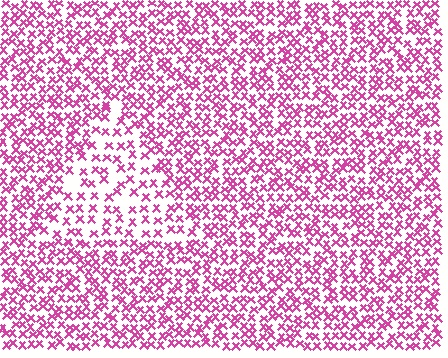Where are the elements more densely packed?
The elements are more densely packed outside the triangle boundary.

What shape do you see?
I see a triangle.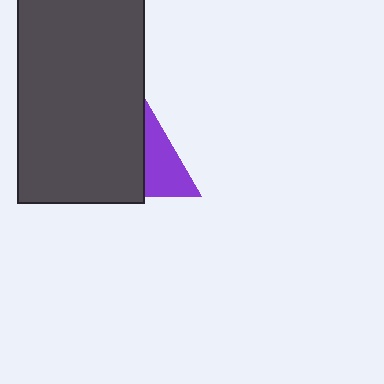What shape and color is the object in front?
The object in front is a dark gray rectangle.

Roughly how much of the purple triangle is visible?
A small part of it is visible (roughly 36%).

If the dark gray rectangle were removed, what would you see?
You would see the complete purple triangle.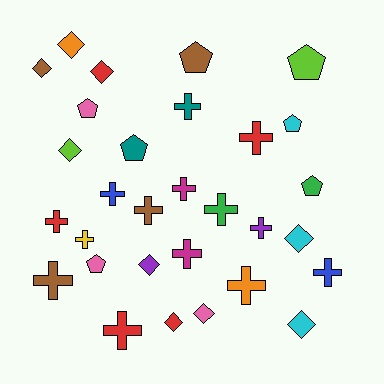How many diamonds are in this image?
There are 9 diamonds.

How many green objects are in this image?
There are 2 green objects.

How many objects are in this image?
There are 30 objects.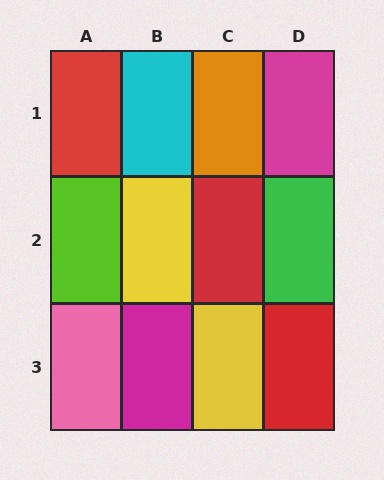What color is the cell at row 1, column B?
Cyan.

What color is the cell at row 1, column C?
Orange.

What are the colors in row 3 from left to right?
Pink, magenta, yellow, red.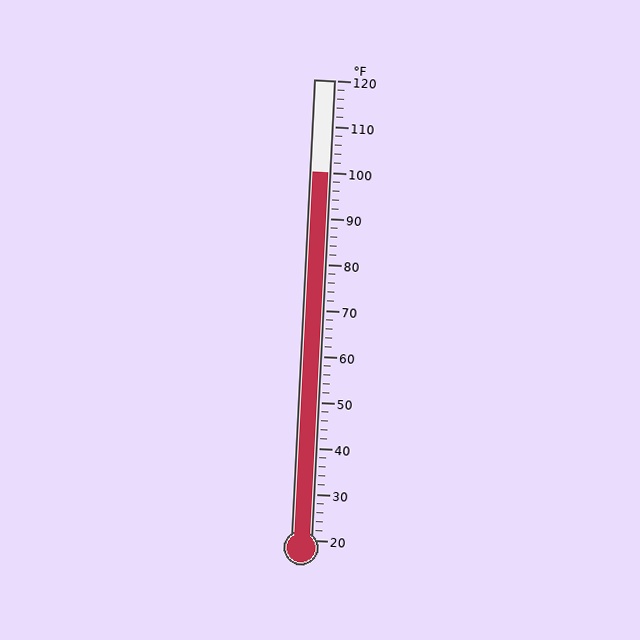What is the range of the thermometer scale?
The thermometer scale ranges from 20°F to 120°F.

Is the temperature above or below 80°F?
The temperature is above 80°F.